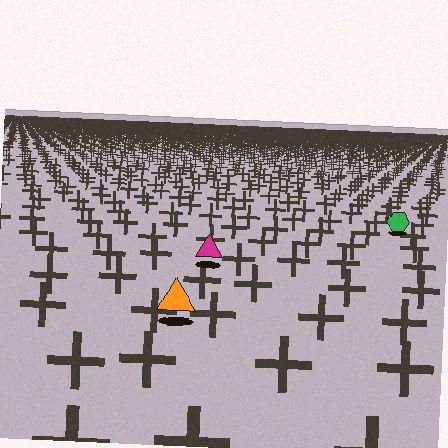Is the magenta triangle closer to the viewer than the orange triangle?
No. The orange triangle is closer — you can tell from the texture gradient: the ground texture is coarser near it.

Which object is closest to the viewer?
The orange triangle is closest. The texture marks near it are larger and more spread out.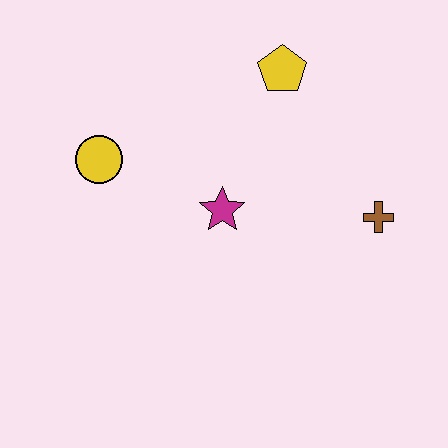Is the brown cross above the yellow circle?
No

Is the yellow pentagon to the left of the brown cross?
Yes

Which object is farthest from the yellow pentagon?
The yellow circle is farthest from the yellow pentagon.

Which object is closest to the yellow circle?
The magenta star is closest to the yellow circle.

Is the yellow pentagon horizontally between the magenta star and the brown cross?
Yes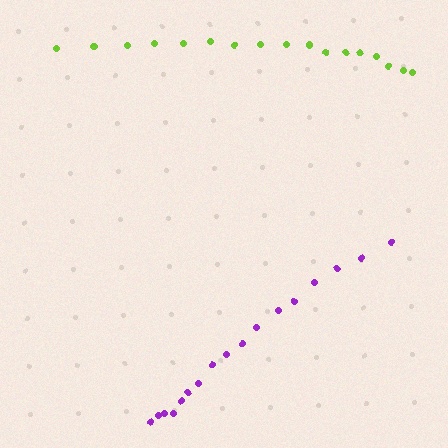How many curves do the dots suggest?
There are 2 distinct paths.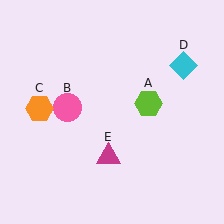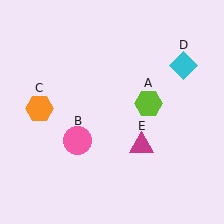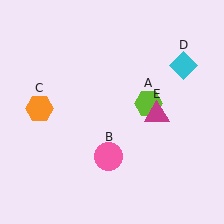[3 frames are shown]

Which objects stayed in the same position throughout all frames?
Lime hexagon (object A) and orange hexagon (object C) and cyan diamond (object D) remained stationary.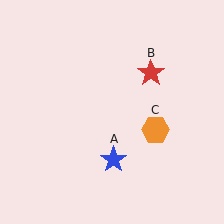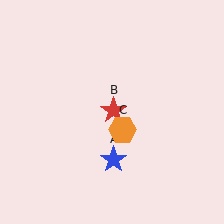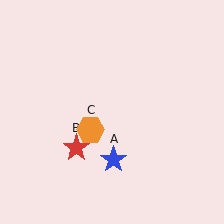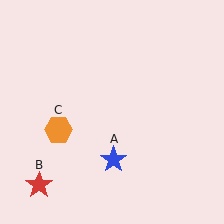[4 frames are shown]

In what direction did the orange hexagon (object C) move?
The orange hexagon (object C) moved left.